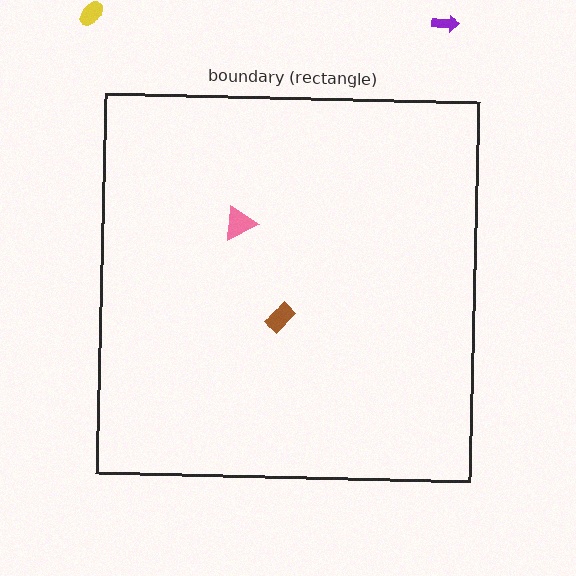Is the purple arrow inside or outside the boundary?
Outside.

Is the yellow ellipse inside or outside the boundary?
Outside.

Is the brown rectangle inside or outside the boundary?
Inside.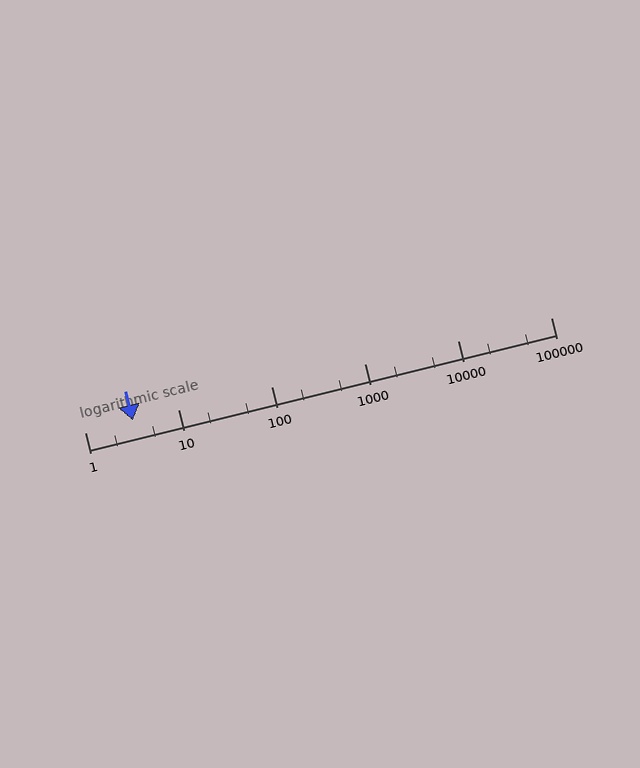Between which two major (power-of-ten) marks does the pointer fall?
The pointer is between 1 and 10.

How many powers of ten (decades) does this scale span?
The scale spans 5 decades, from 1 to 100000.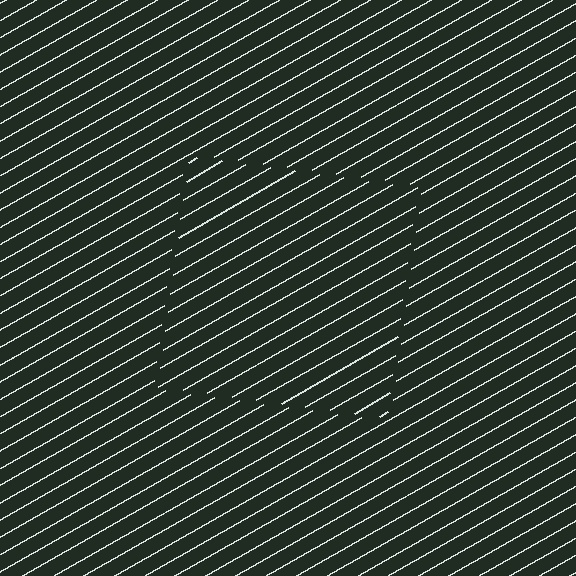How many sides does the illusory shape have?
4 sides — the line-ends trace a square.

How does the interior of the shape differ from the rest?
The interior of the shape contains the same grating, shifted by half a period — the contour is defined by the phase discontinuity where line-ends from the inner and outer gratings abut.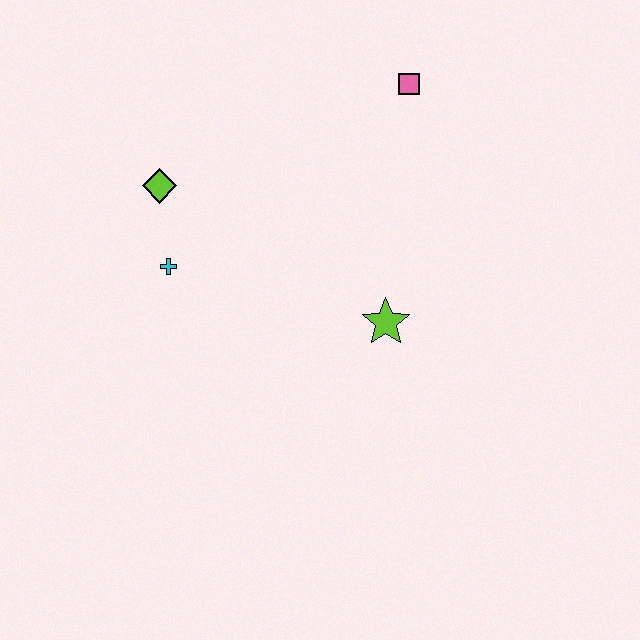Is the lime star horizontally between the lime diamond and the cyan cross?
No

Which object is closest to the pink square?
The lime star is closest to the pink square.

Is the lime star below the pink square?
Yes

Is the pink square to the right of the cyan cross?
Yes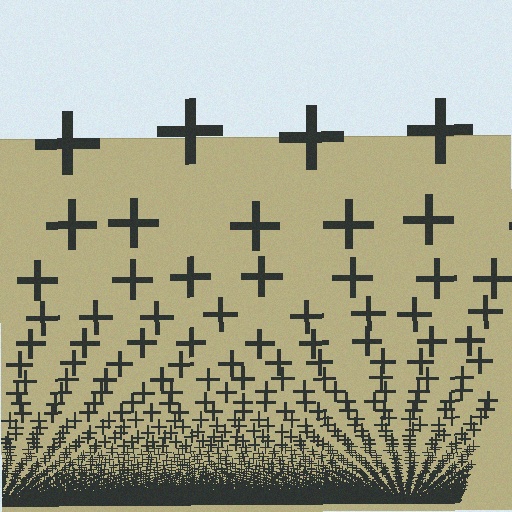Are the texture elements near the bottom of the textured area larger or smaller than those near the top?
Smaller. The gradient is inverted — elements near the bottom are smaller and denser.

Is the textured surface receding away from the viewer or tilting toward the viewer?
The surface appears to tilt toward the viewer. Texture elements get larger and sparser toward the top.